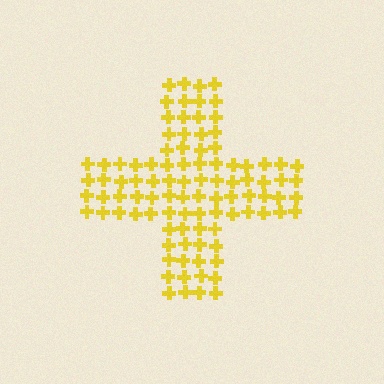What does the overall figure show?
The overall figure shows a cross.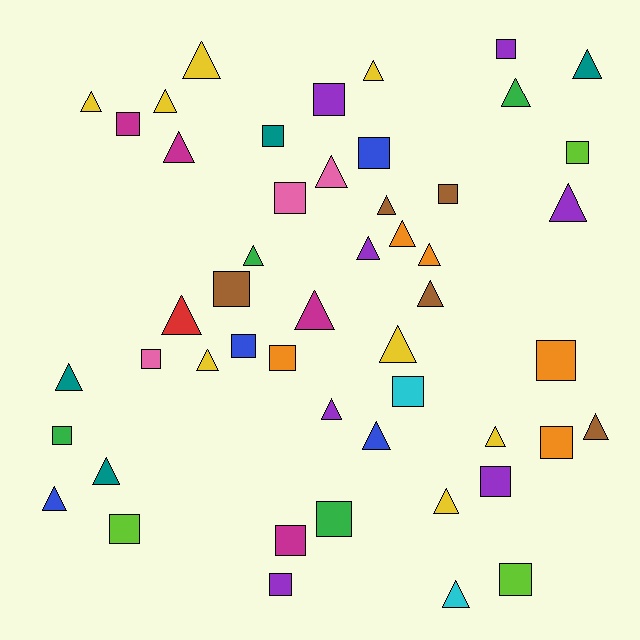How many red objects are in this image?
There is 1 red object.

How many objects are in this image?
There are 50 objects.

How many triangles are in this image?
There are 28 triangles.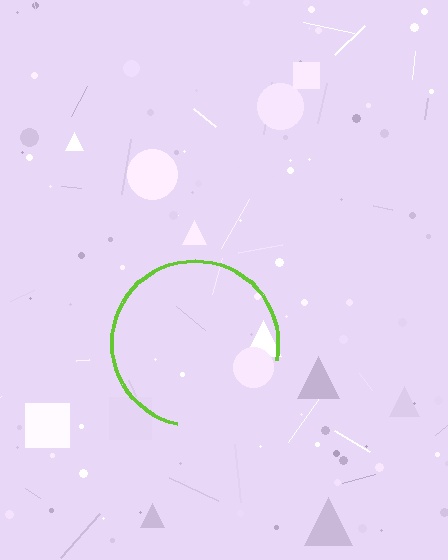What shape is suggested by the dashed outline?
The dashed outline suggests a circle.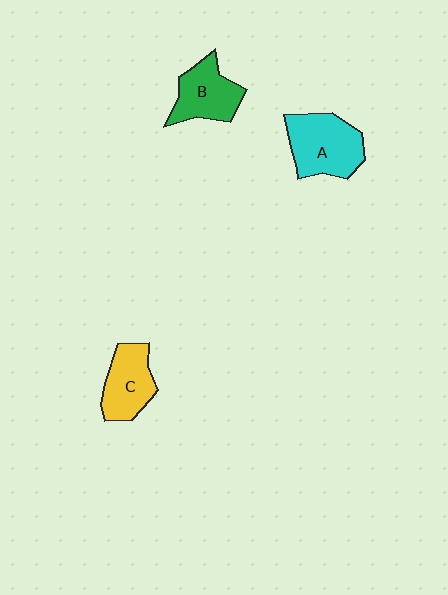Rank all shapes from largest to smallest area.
From largest to smallest: A (cyan), B (green), C (yellow).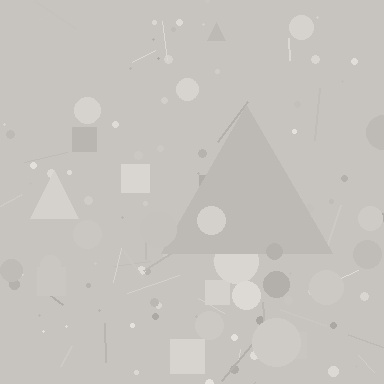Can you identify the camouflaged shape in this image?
The camouflaged shape is a triangle.